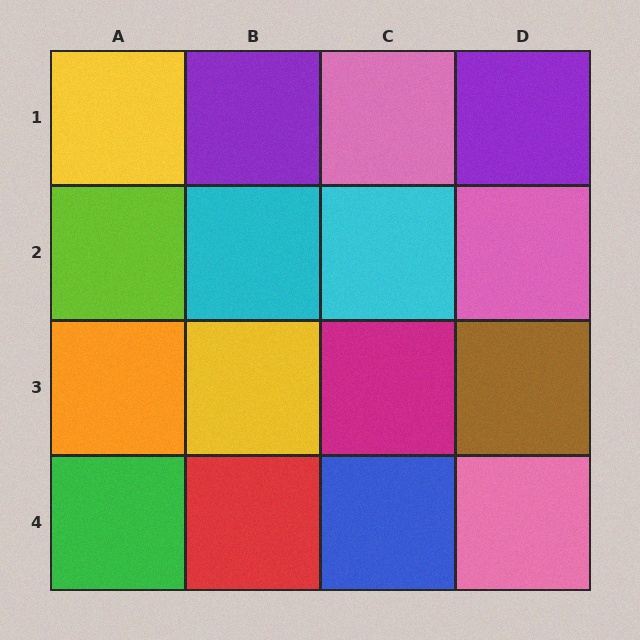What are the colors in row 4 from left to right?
Green, red, blue, pink.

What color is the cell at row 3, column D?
Brown.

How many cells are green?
1 cell is green.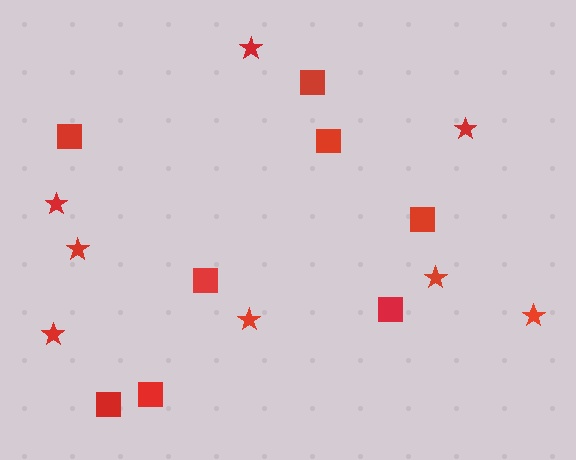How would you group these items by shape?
There are 2 groups: one group of squares (8) and one group of stars (8).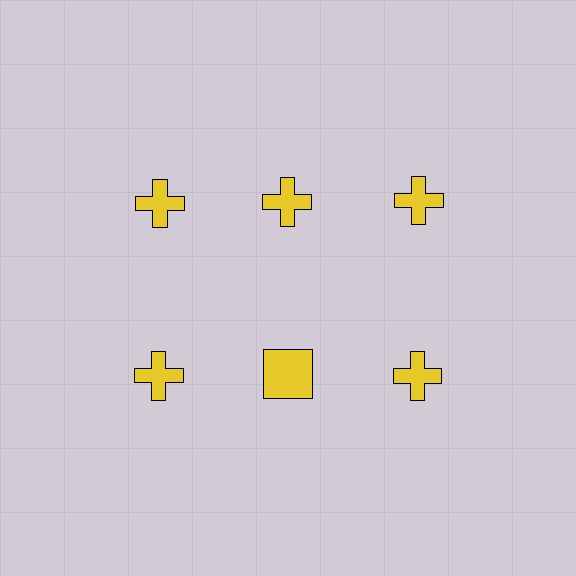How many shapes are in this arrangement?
There are 6 shapes arranged in a grid pattern.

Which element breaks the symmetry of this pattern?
The yellow square in the second row, second from left column breaks the symmetry. All other shapes are yellow crosses.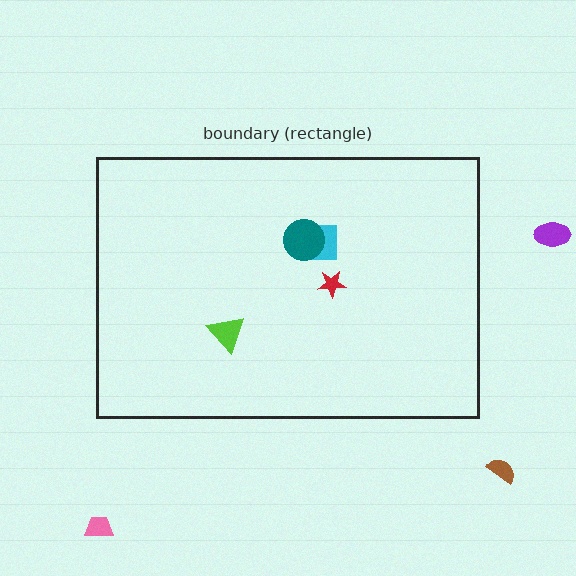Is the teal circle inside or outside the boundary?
Inside.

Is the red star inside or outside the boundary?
Inside.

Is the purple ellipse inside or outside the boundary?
Outside.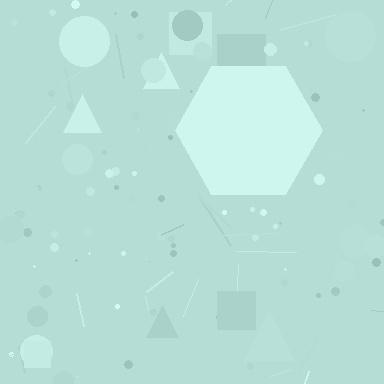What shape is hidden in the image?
A hexagon is hidden in the image.